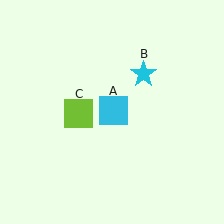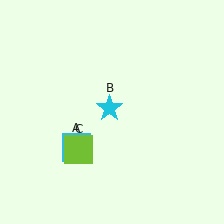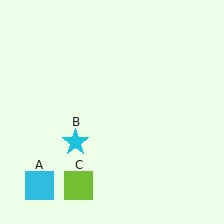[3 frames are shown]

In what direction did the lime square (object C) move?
The lime square (object C) moved down.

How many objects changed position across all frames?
3 objects changed position: cyan square (object A), cyan star (object B), lime square (object C).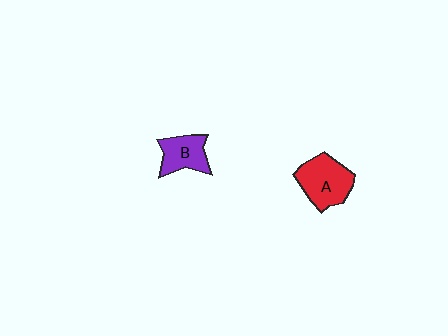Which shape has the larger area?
Shape A (red).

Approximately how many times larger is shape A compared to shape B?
Approximately 1.4 times.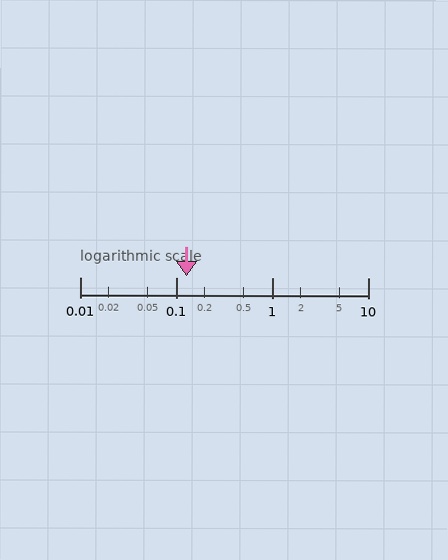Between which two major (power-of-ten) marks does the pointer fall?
The pointer is between 0.1 and 1.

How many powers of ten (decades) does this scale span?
The scale spans 3 decades, from 0.01 to 10.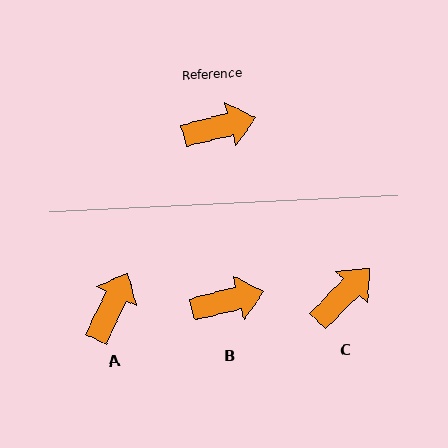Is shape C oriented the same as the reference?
No, it is off by about 31 degrees.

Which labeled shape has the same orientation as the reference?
B.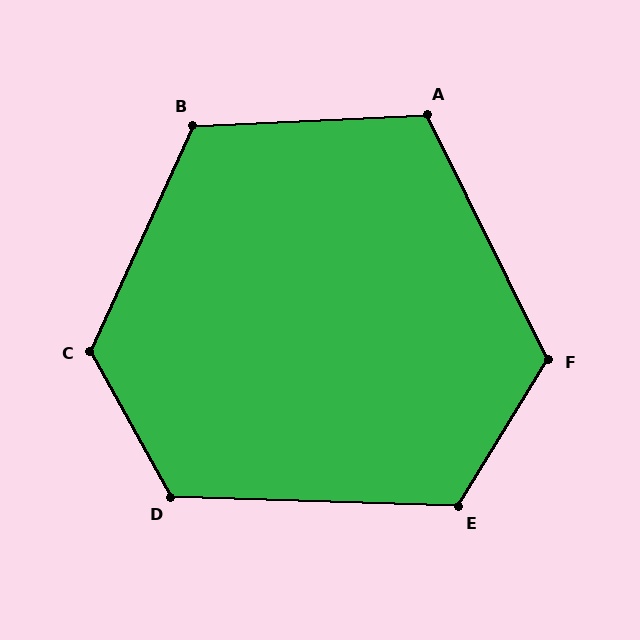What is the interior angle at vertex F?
Approximately 122 degrees (obtuse).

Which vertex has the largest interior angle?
C, at approximately 127 degrees.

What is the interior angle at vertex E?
Approximately 120 degrees (obtuse).